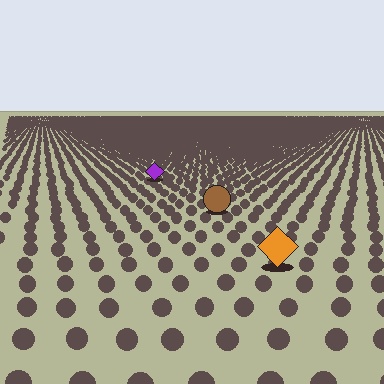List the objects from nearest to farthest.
From nearest to farthest: the orange diamond, the brown circle, the purple diamond.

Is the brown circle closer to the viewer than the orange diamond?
No. The orange diamond is closer — you can tell from the texture gradient: the ground texture is coarser near it.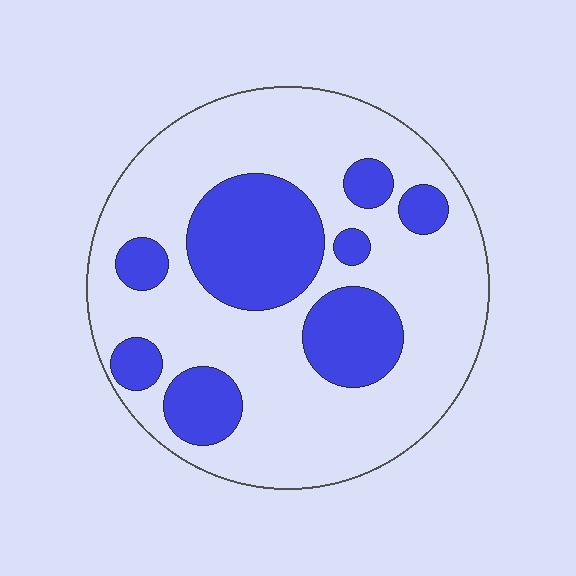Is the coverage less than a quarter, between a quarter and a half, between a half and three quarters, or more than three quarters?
Between a quarter and a half.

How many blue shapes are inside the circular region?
8.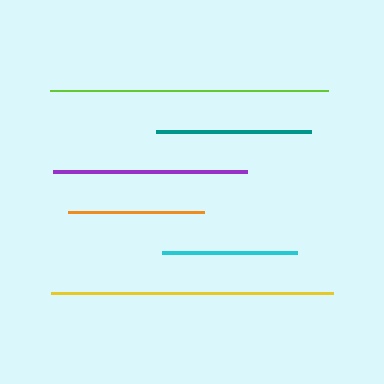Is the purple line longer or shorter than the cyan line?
The purple line is longer than the cyan line.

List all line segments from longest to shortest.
From longest to shortest: yellow, lime, purple, teal, orange, cyan.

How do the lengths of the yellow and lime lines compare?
The yellow and lime lines are approximately the same length.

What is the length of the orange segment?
The orange segment is approximately 136 pixels long.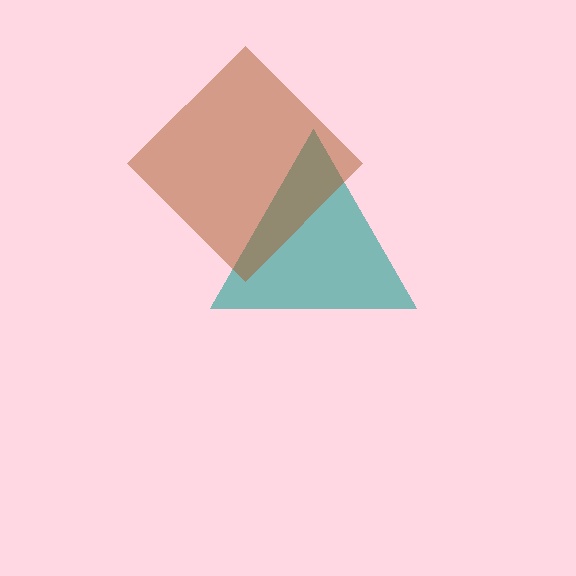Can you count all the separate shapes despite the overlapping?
Yes, there are 2 separate shapes.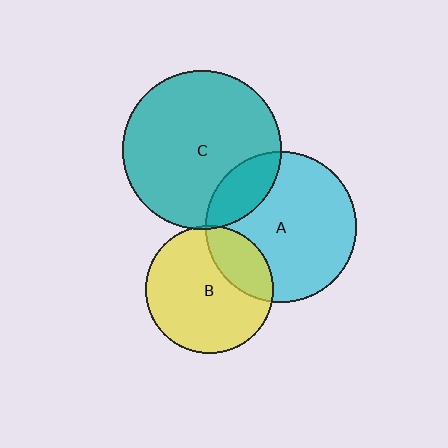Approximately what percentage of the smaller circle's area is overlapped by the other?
Approximately 5%.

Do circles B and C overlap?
Yes.